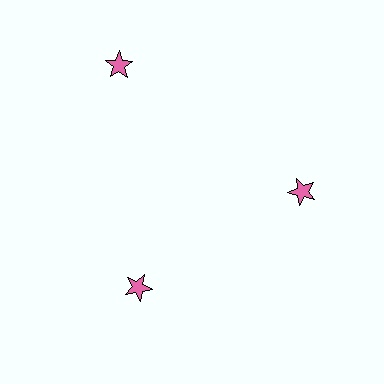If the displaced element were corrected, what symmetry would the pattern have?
It would have 3-fold rotational symmetry — the pattern would map onto itself every 120 degrees.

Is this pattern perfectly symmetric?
No. The 3 pink stars are arranged in a ring, but one element near the 11 o'clock position is pushed outward from the center, breaking the 3-fold rotational symmetry.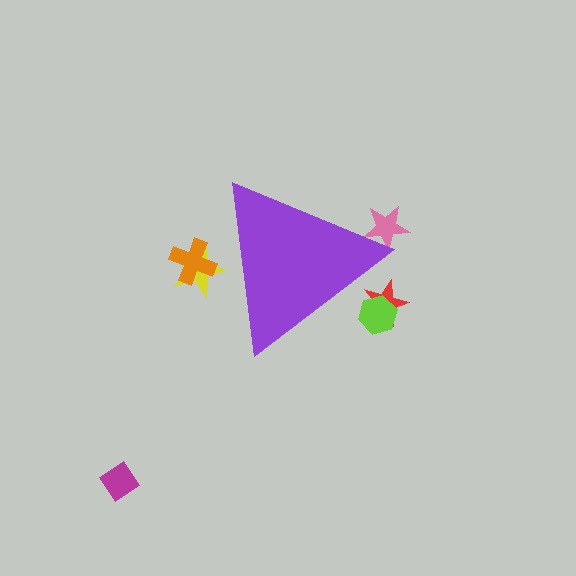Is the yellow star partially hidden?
Yes, the yellow star is partially hidden behind the purple triangle.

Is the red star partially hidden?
Yes, the red star is partially hidden behind the purple triangle.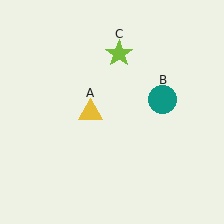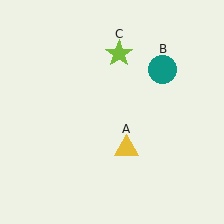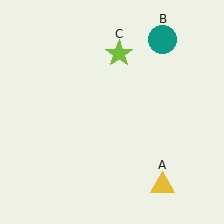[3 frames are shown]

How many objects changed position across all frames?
2 objects changed position: yellow triangle (object A), teal circle (object B).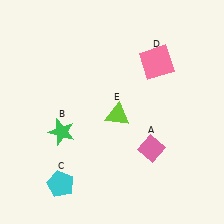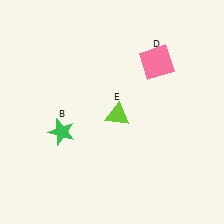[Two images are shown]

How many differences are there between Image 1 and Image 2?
There are 2 differences between the two images.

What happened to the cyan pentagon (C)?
The cyan pentagon (C) was removed in Image 2. It was in the bottom-left area of Image 1.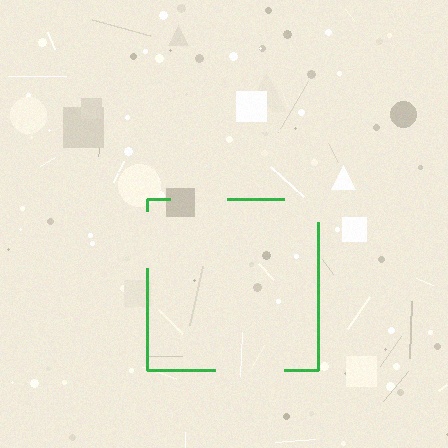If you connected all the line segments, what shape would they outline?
They would outline a square.